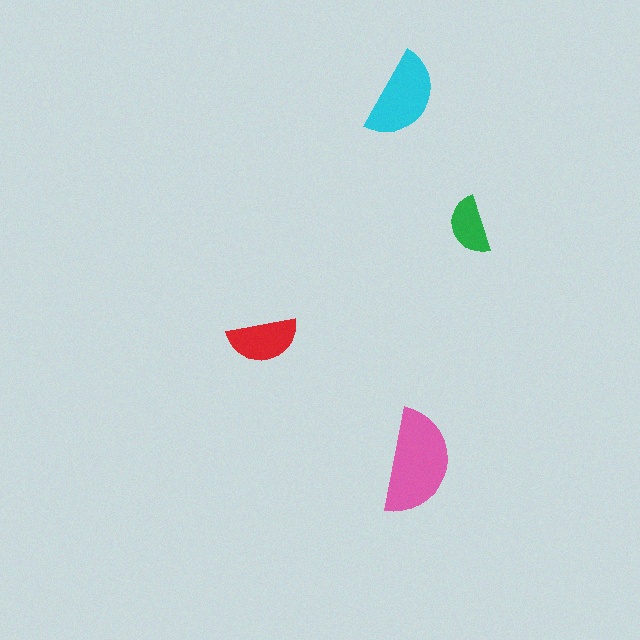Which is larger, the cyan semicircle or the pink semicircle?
The pink one.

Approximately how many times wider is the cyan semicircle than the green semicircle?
About 1.5 times wider.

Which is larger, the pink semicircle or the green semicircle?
The pink one.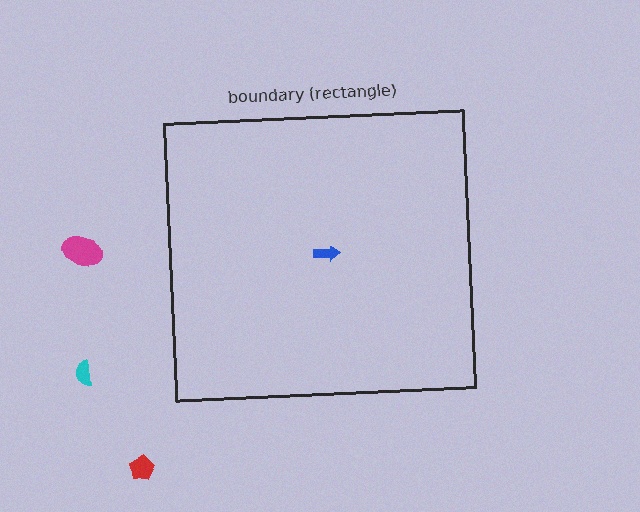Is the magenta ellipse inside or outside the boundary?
Outside.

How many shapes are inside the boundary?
1 inside, 3 outside.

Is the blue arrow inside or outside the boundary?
Inside.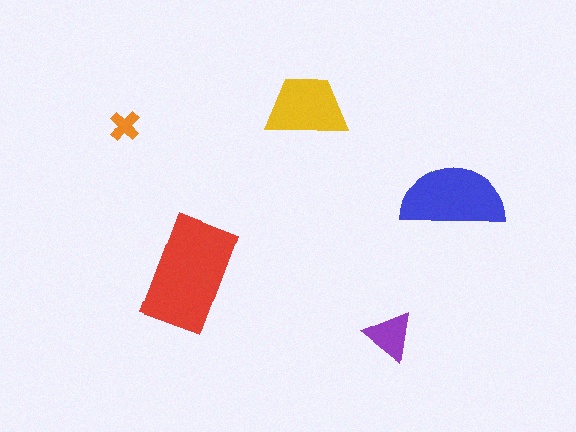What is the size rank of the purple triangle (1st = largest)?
4th.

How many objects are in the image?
There are 5 objects in the image.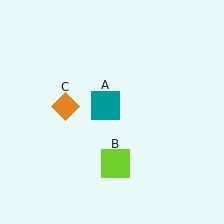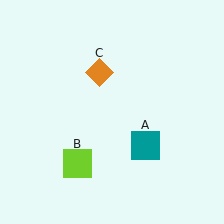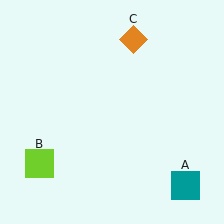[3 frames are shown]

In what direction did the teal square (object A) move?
The teal square (object A) moved down and to the right.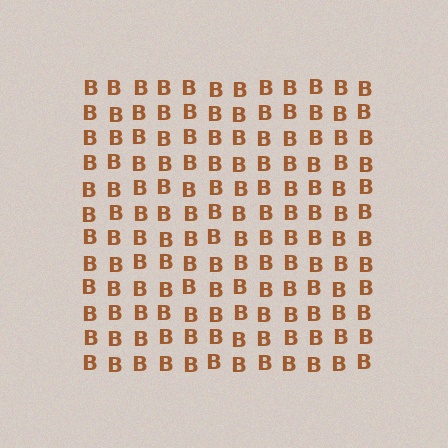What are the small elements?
The small elements are letter B's.